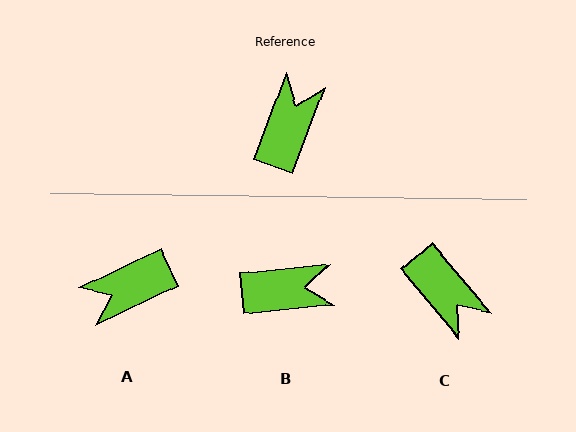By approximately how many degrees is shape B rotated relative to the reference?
Approximately 64 degrees clockwise.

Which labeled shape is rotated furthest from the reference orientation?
A, about 136 degrees away.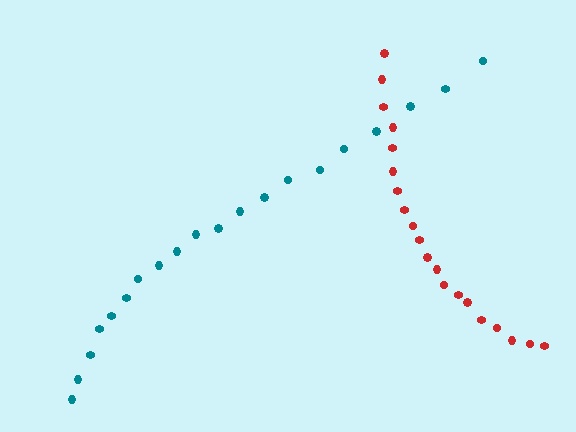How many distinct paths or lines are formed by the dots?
There are 2 distinct paths.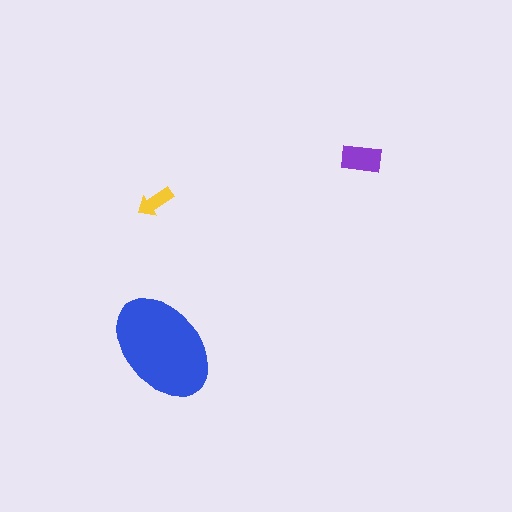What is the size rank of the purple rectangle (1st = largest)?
2nd.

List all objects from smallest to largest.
The yellow arrow, the purple rectangle, the blue ellipse.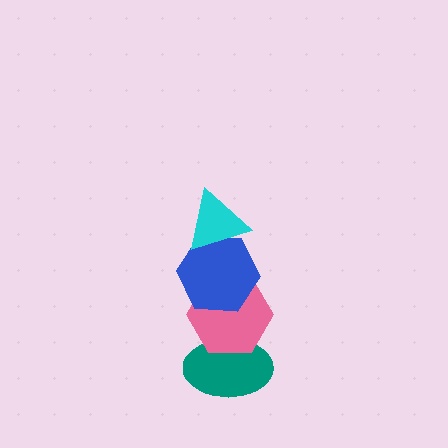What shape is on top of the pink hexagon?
The blue hexagon is on top of the pink hexagon.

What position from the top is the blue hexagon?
The blue hexagon is 2nd from the top.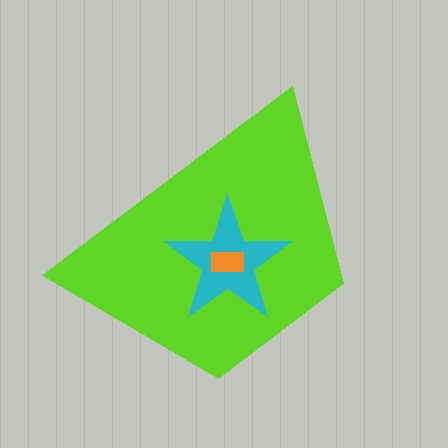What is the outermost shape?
The lime trapezoid.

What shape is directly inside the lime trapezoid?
The cyan star.